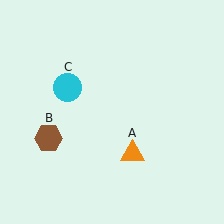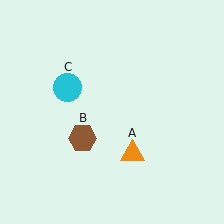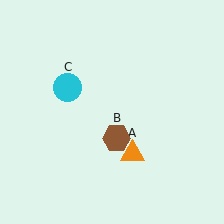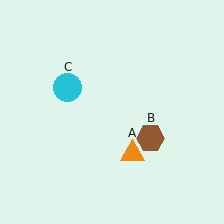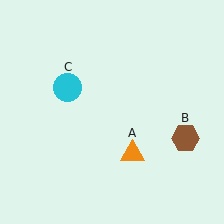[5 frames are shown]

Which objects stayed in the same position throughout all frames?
Orange triangle (object A) and cyan circle (object C) remained stationary.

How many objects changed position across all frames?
1 object changed position: brown hexagon (object B).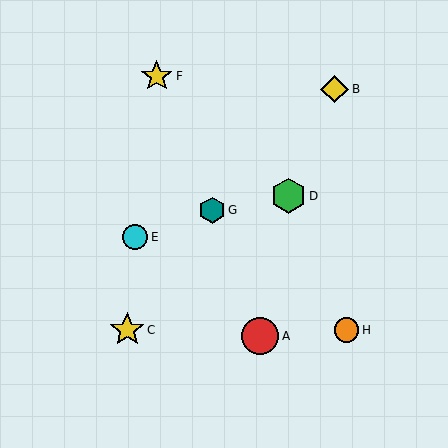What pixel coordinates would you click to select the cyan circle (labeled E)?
Click at (135, 237) to select the cyan circle E.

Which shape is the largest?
The red circle (labeled A) is the largest.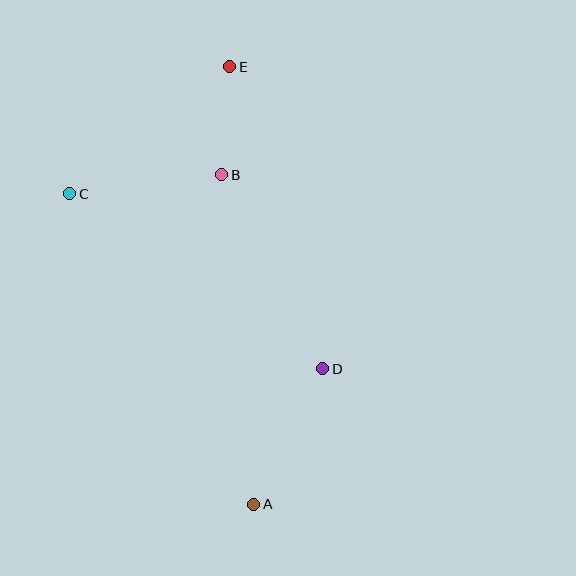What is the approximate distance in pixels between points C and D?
The distance between C and D is approximately 308 pixels.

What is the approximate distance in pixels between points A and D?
The distance between A and D is approximately 152 pixels.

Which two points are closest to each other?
Points B and E are closest to each other.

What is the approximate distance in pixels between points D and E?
The distance between D and E is approximately 316 pixels.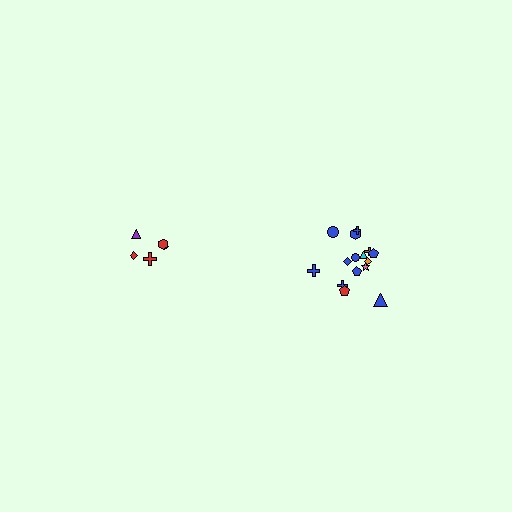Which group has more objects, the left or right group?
The right group.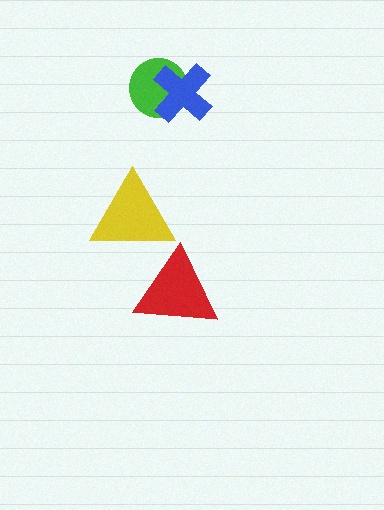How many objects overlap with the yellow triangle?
1 object overlaps with the yellow triangle.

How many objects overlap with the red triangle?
1 object overlaps with the red triangle.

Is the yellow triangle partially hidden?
No, no other shape covers it.